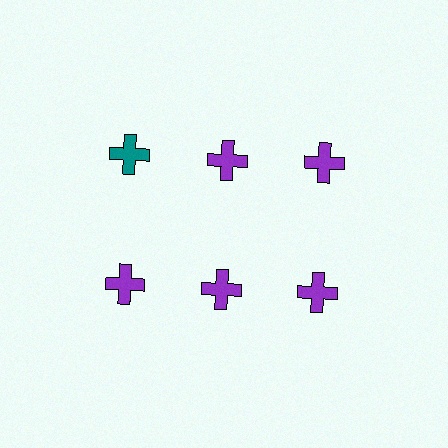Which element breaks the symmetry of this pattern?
The teal cross in the top row, leftmost column breaks the symmetry. All other shapes are purple crosses.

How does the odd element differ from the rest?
It has a different color: teal instead of purple.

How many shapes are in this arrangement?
There are 6 shapes arranged in a grid pattern.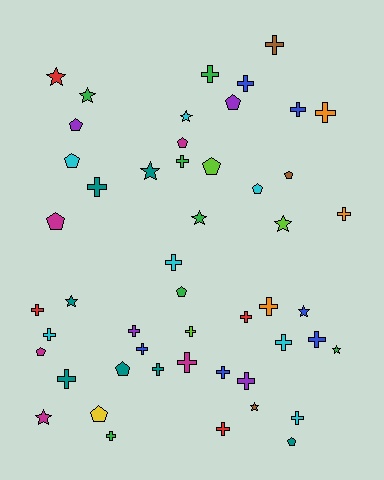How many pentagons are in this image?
There are 13 pentagons.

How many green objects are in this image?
There are 7 green objects.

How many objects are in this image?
There are 50 objects.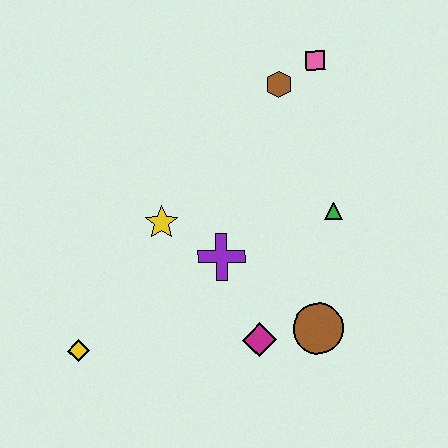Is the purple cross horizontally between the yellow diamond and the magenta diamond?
Yes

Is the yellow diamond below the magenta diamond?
Yes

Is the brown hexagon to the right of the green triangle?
No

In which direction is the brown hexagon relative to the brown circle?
The brown hexagon is above the brown circle.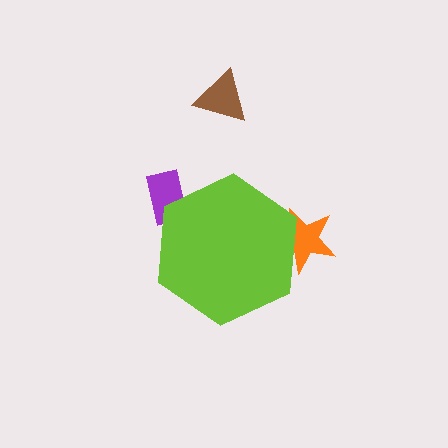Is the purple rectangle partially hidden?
Yes, the purple rectangle is partially hidden behind the lime hexagon.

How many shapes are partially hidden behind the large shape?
2 shapes are partially hidden.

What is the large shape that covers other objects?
A lime hexagon.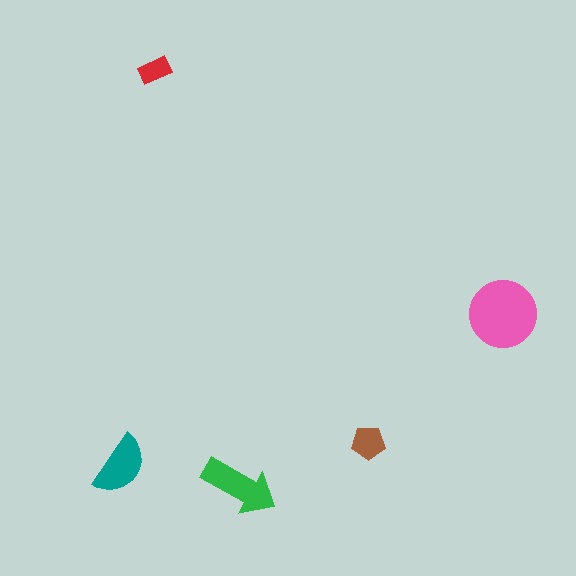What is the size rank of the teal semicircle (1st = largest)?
3rd.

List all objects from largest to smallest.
The pink circle, the green arrow, the teal semicircle, the brown pentagon, the red rectangle.